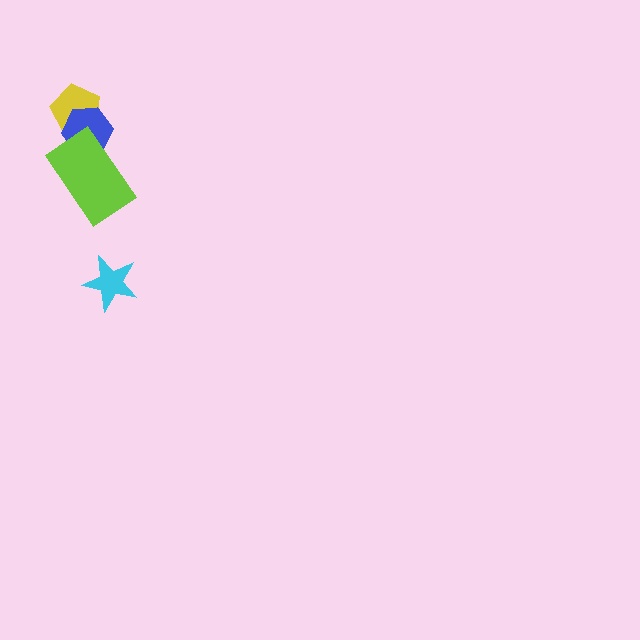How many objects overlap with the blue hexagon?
2 objects overlap with the blue hexagon.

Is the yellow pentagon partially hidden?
Yes, it is partially covered by another shape.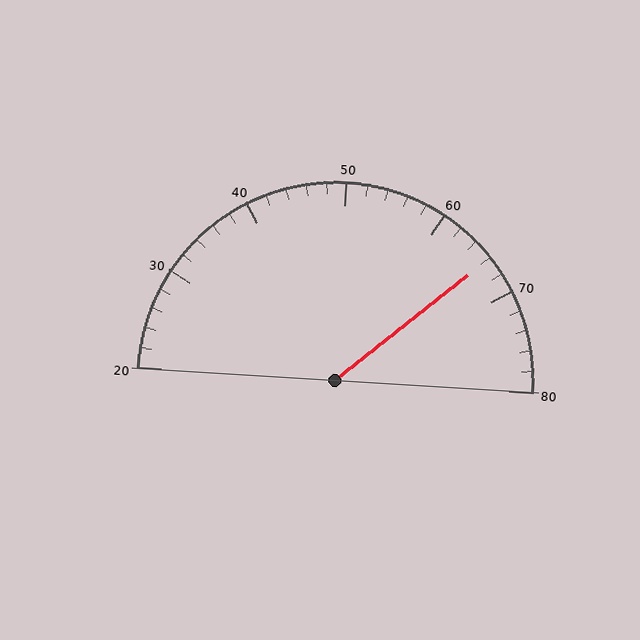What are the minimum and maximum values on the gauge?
The gauge ranges from 20 to 80.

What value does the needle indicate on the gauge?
The needle indicates approximately 66.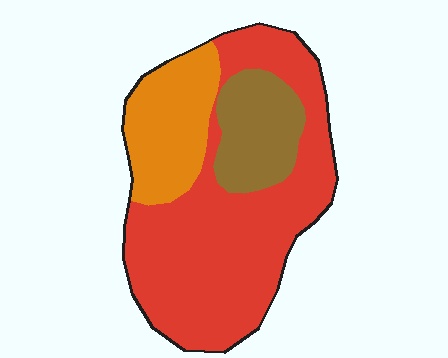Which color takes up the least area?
Brown, at roughly 15%.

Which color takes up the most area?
Red, at roughly 60%.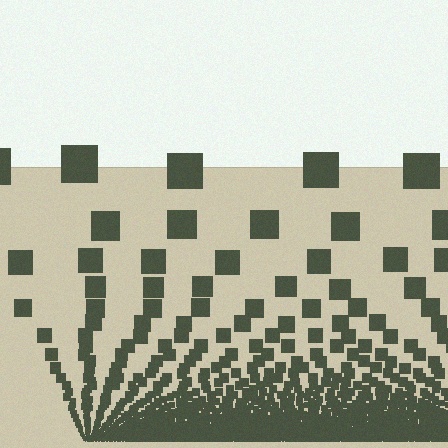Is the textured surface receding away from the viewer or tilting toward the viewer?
The surface appears to tilt toward the viewer. Texture elements get larger and sparser toward the top.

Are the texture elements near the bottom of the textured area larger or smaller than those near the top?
Smaller. The gradient is inverted — elements near the bottom are smaller and denser.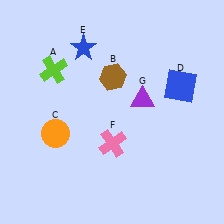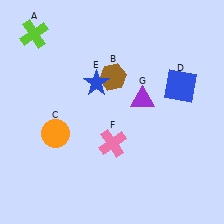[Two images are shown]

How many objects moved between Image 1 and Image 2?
2 objects moved between the two images.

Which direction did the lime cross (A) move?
The lime cross (A) moved up.